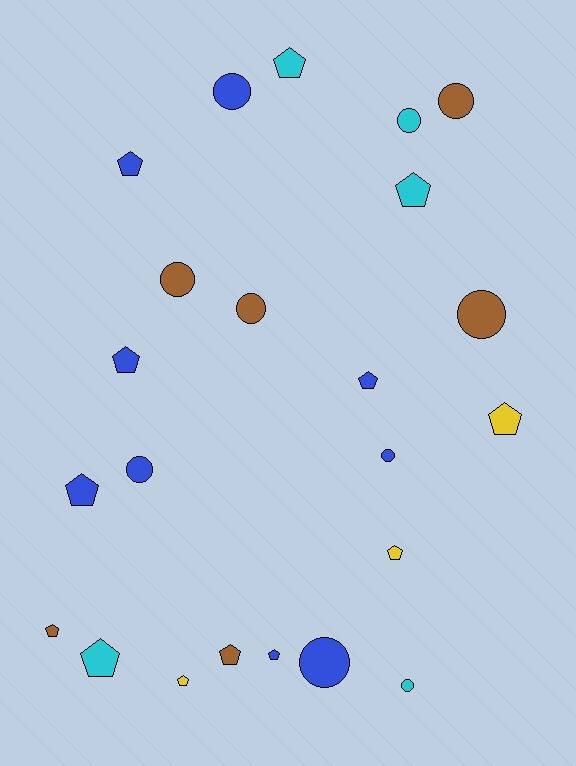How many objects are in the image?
There are 23 objects.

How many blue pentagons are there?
There are 5 blue pentagons.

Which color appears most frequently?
Blue, with 9 objects.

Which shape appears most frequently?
Pentagon, with 13 objects.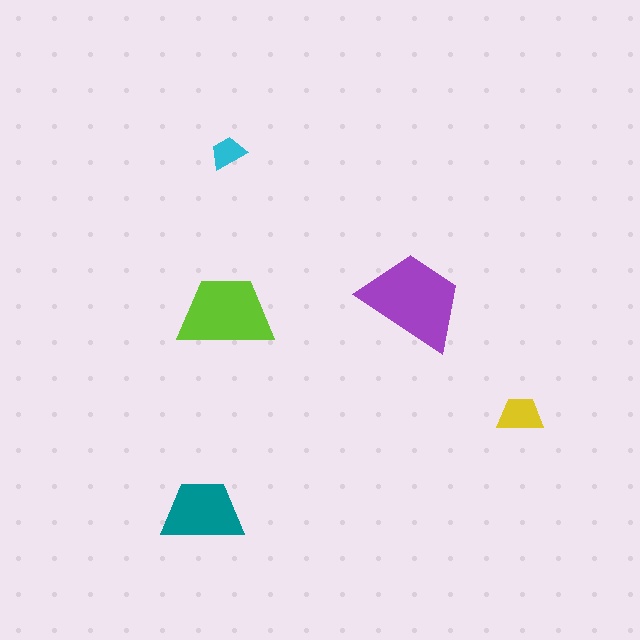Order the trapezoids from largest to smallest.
the purple one, the lime one, the teal one, the yellow one, the cyan one.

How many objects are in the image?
There are 5 objects in the image.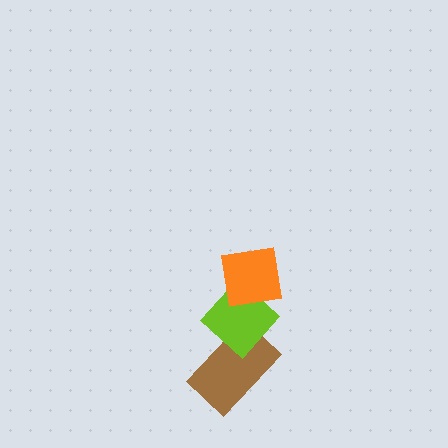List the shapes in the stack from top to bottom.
From top to bottom: the orange square, the lime diamond, the brown rectangle.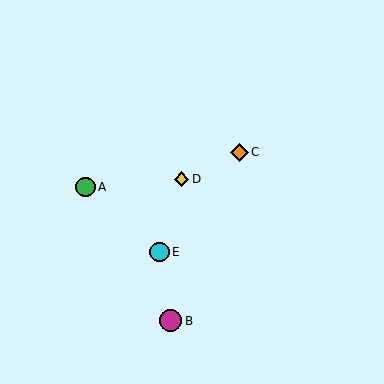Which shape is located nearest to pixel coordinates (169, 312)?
The magenta circle (labeled B) at (170, 321) is nearest to that location.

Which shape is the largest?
The magenta circle (labeled B) is the largest.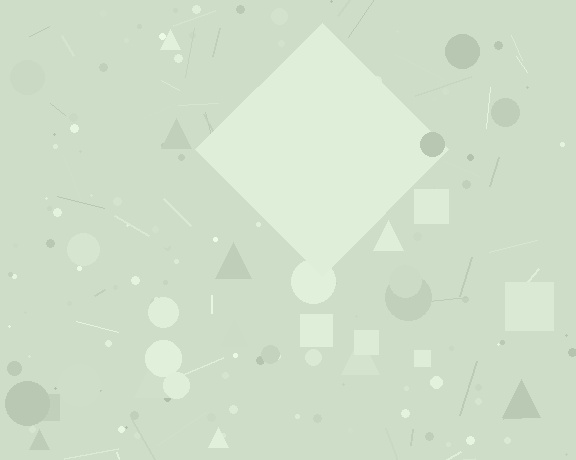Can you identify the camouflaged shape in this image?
The camouflaged shape is a diamond.